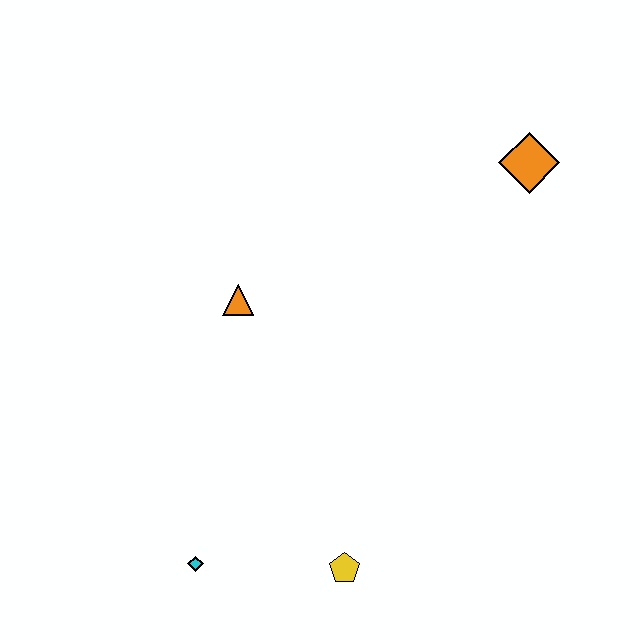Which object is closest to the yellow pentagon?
The cyan diamond is closest to the yellow pentagon.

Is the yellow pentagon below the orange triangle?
Yes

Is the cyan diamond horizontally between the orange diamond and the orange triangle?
No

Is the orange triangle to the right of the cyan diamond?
Yes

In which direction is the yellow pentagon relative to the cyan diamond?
The yellow pentagon is to the right of the cyan diamond.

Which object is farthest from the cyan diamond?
The orange diamond is farthest from the cyan diamond.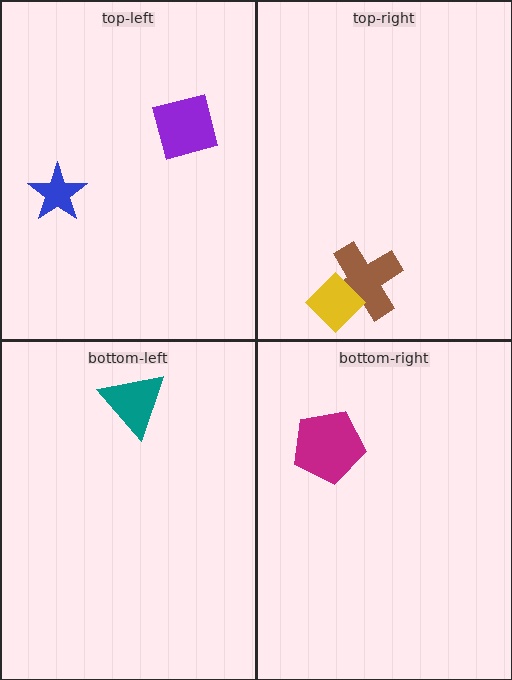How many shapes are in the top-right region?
2.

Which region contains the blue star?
The top-left region.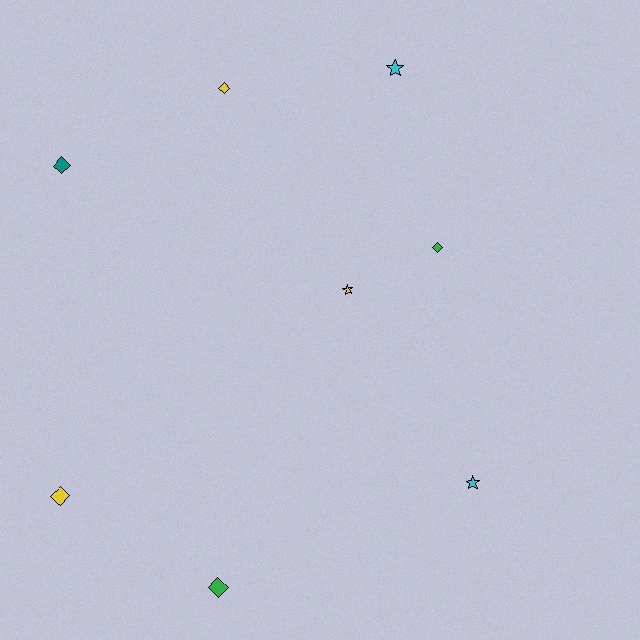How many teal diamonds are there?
There is 1 teal diamond.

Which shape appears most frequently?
Diamond, with 5 objects.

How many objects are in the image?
There are 8 objects.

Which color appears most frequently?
Yellow, with 3 objects.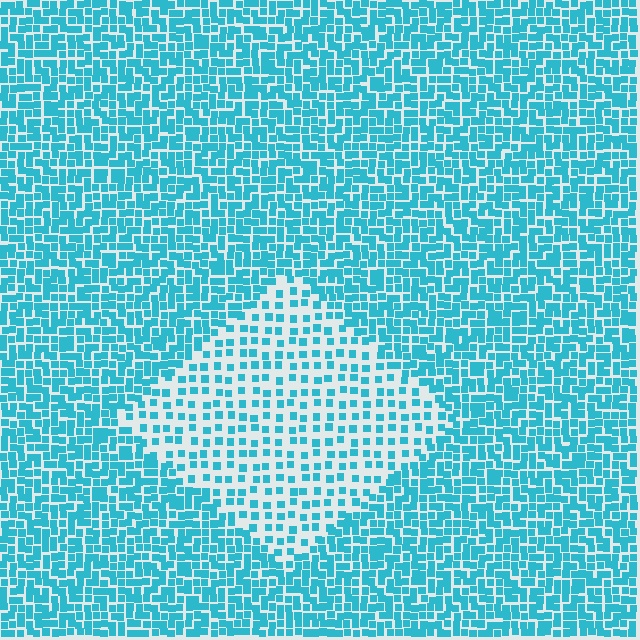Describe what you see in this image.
The image contains small cyan elements arranged at two different densities. A diamond-shaped region is visible where the elements are less densely packed than the surrounding area.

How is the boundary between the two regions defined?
The boundary is defined by a change in element density (approximately 2.2x ratio). All elements are the same color, size, and shape.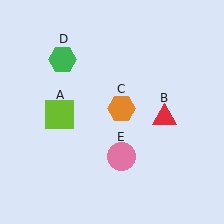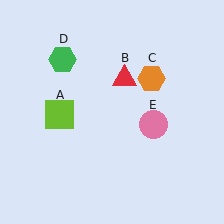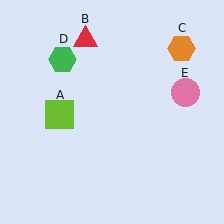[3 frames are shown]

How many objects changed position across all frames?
3 objects changed position: red triangle (object B), orange hexagon (object C), pink circle (object E).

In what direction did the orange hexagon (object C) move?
The orange hexagon (object C) moved up and to the right.